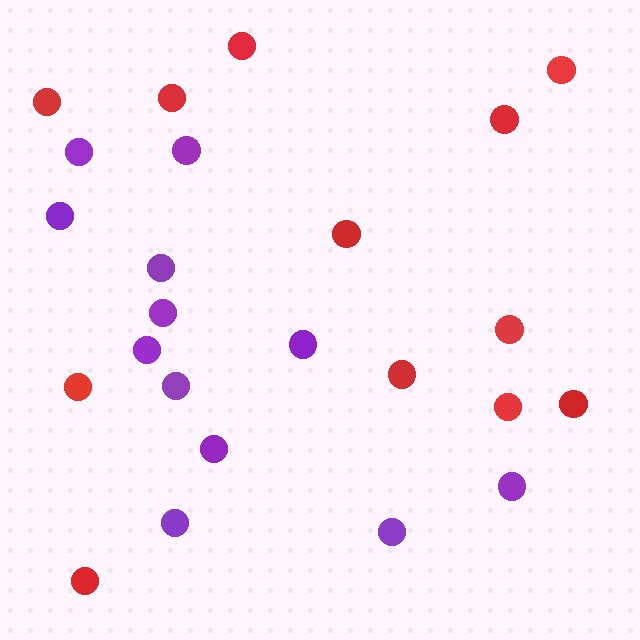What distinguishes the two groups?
There are 2 groups: one group of red circles (12) and one group of purple circles (12).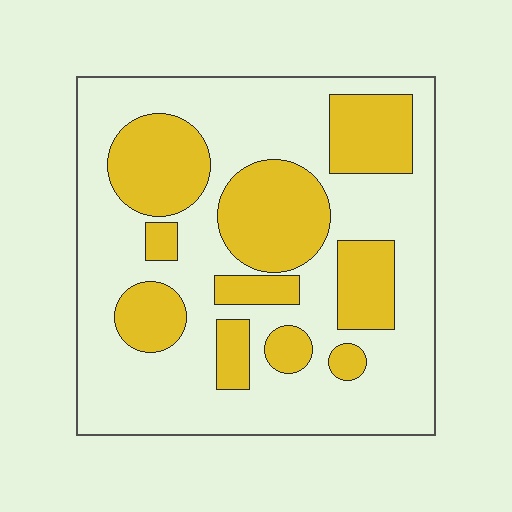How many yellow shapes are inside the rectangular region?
10.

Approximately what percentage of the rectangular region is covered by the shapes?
Approximately 35%.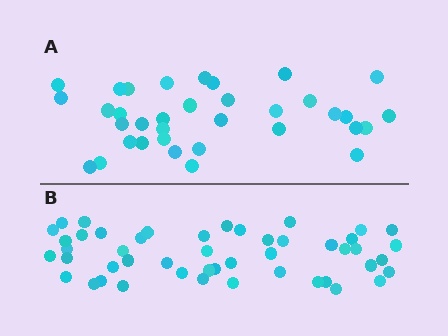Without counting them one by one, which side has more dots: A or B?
Region B (the bottom region) has more dots.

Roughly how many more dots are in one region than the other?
Region B has approximately 15 more dots than region A.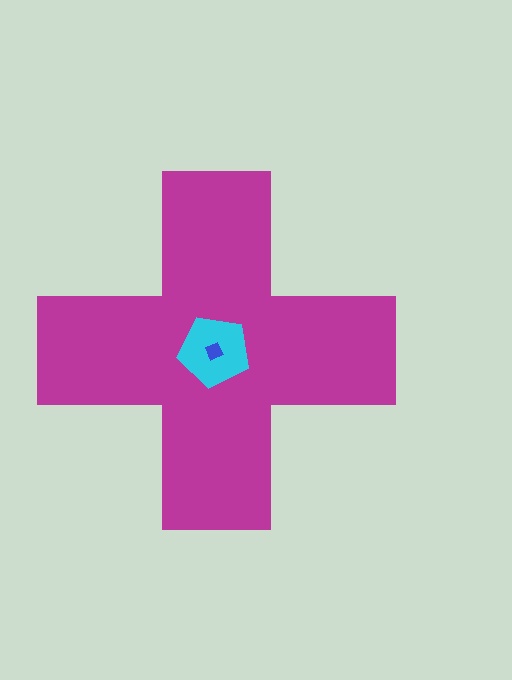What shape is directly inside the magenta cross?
The cyan pentagon.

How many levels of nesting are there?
3.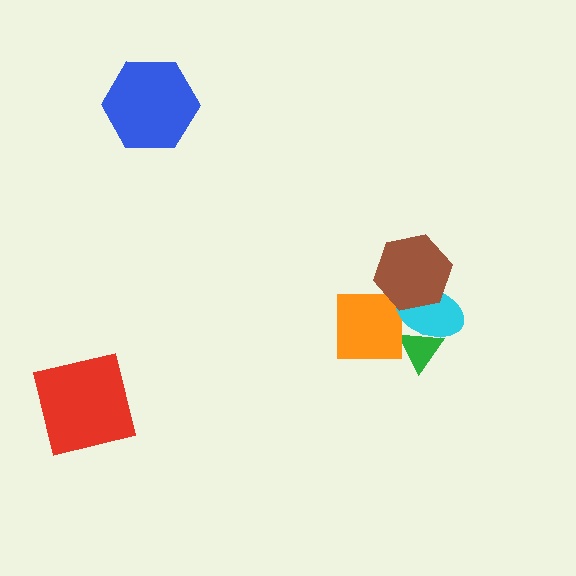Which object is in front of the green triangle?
The cyan ellipse is in front of the green triangle.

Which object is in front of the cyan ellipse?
The brown hexagon is in front of the cyan ellipse.